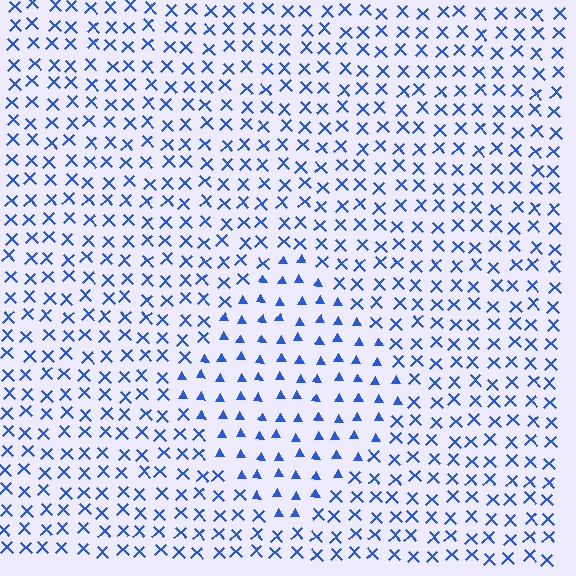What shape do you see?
I see a diamond.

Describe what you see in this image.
The image is filled with small blue elements arranged in a uniform grid. A diamond-shaped region contains triangles, while the surrounding area contains X marks. The boundary is defined purely by the change in element shape.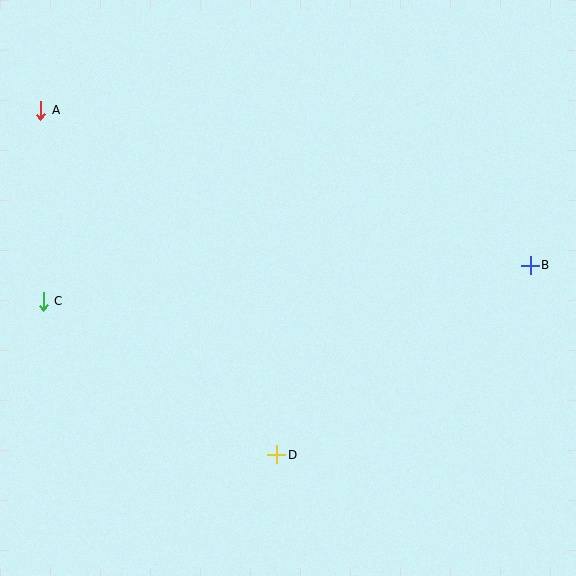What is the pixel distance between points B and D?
The distance between B and D is 317 pixels.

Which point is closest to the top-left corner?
Point A is closest to the top-left corner.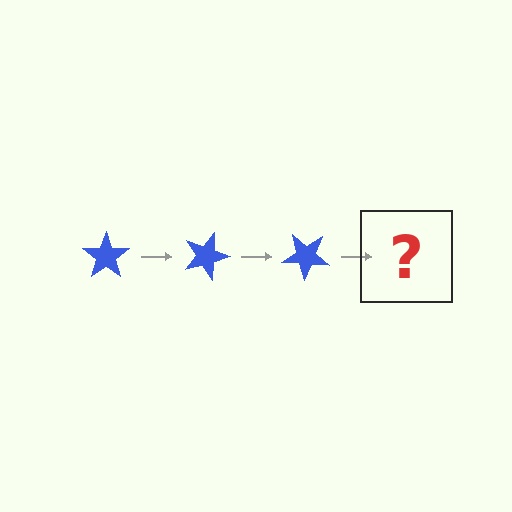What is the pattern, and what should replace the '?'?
The pattern is that the star rotates 20 degrees each step. The '?' should be a blue star rotated 60 degrees.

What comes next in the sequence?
The next element should be a blue star rotated 60 degrees.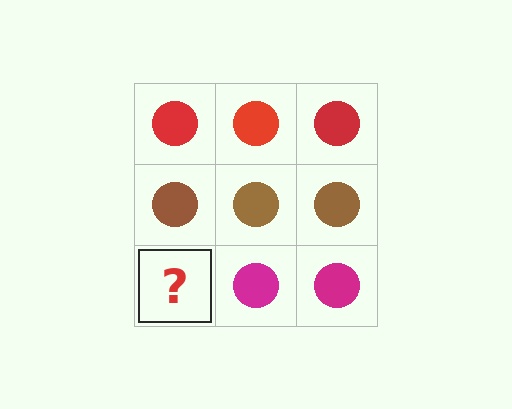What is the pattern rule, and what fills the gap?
The rule is that each row has a consistent color. The gap should be filled with a magenta circle.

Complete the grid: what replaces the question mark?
The question mark should be replaced with a magenta circle.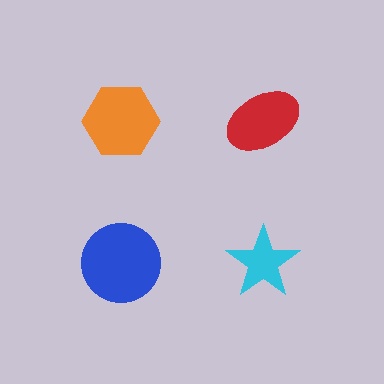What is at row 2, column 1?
A blue circle.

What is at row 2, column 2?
A cyan star.